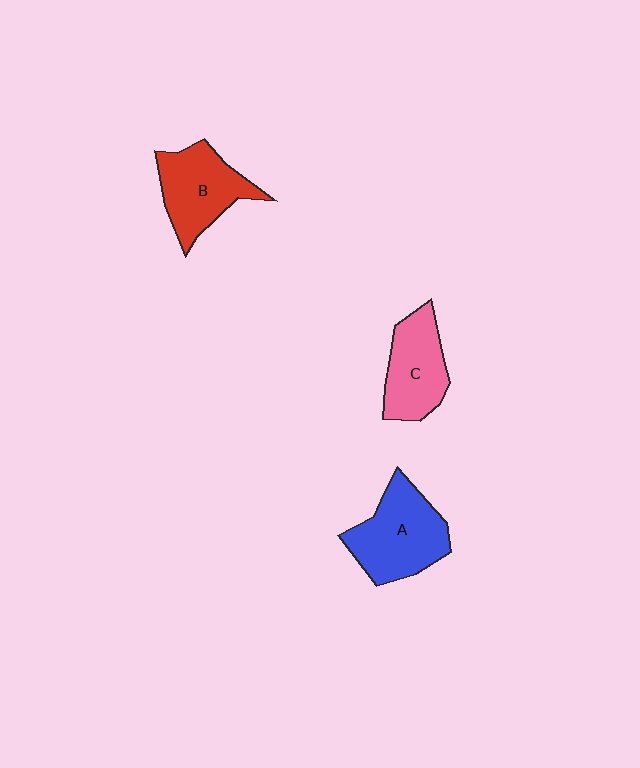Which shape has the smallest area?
Shape C (pink).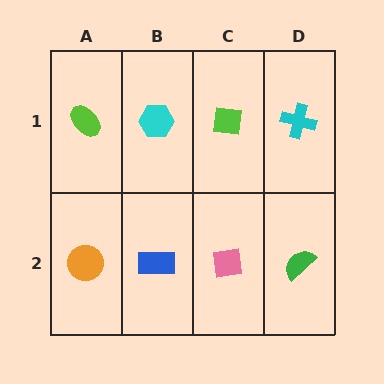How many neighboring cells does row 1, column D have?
2.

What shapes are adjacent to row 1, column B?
A blue rectangle (row 2, column B), a lime ellipse (row 1, column A), a lime square (row 1, column C).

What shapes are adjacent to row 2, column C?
A lime square (row 1, column C), a blue rectangle (row 2, column B), a green semicircle (row 2, column D).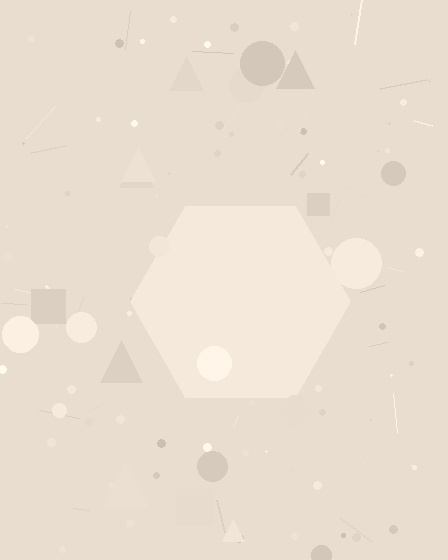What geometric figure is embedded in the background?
A hexagon is embedded in the background.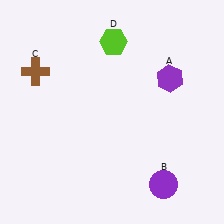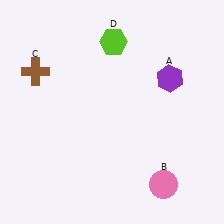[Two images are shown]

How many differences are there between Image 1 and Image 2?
There is 1 difference between the two images.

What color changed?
The circle (B) changed from purple in Image 1 to pink in Image 2.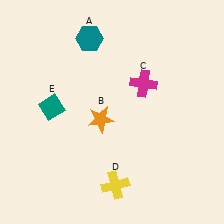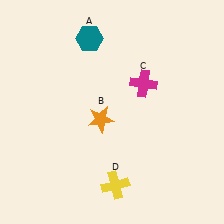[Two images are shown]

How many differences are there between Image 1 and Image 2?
There is 1 difference between the two images.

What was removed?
The teal diamond (E) was removed in Image 2.